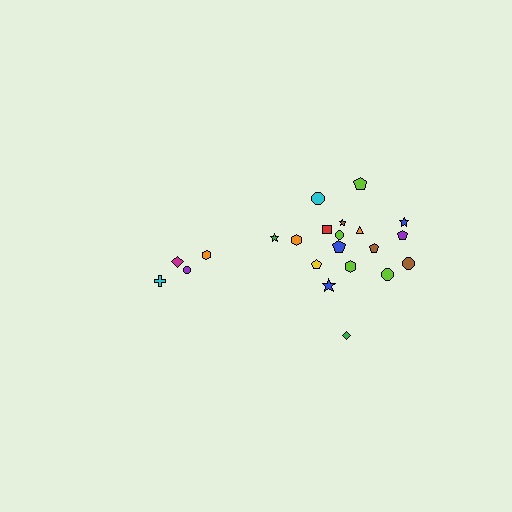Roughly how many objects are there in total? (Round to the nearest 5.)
Roughly 20 objects in total.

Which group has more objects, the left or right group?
The right group.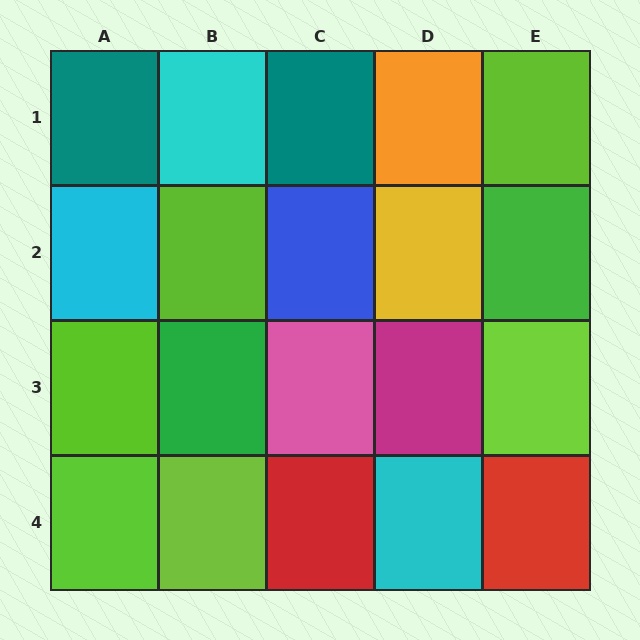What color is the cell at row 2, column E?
Green.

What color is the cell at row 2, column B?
Lime.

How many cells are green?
2 cells are green.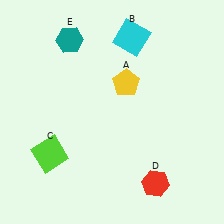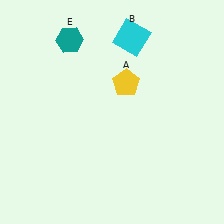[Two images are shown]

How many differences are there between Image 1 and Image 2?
There are 2 differences between the two images.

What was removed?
The red hexagon (D), the lime square (C) were removed in Image 2.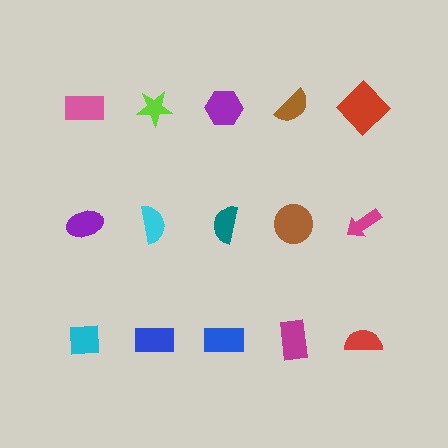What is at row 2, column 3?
A teal semicircle.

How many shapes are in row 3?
5 shapes.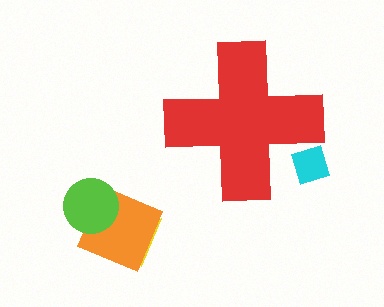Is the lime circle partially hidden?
No, the lime circle is fully visible.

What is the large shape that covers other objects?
A red cross.